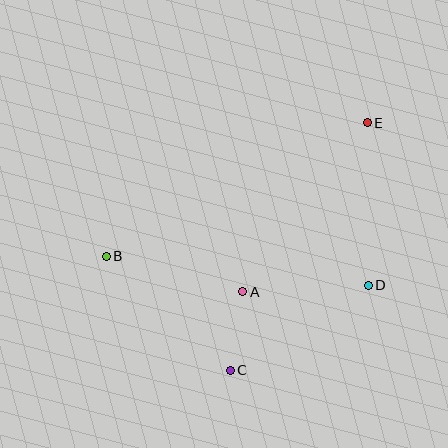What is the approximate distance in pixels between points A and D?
The distance between A and D is approximately 126 pixels.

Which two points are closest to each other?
Points A and C are closest to each other.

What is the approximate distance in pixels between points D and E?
The distance between D and E is approximately 163 pixels.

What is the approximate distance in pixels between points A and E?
The distance between A and E is approximately 210 pixels.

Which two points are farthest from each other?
Points B and E are farthest from each other.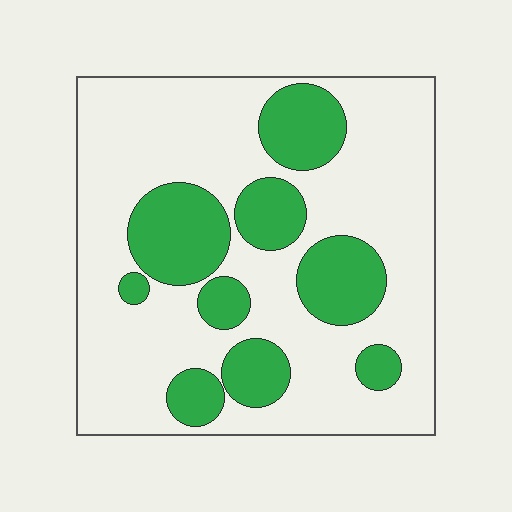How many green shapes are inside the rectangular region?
9.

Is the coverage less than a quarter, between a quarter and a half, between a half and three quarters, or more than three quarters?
Between a quarter and a half.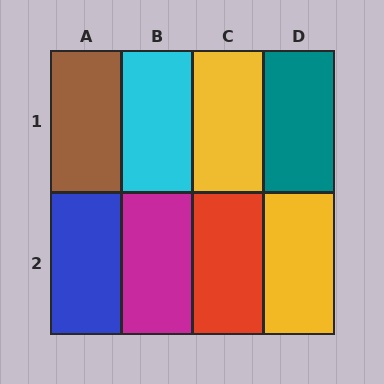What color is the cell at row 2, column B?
Magenta.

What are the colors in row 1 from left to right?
Brown, cyan, yellow, teal.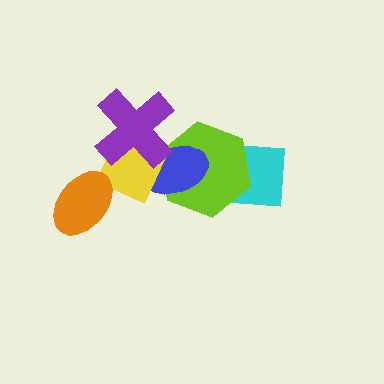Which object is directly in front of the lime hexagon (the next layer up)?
The blue ellipse is directly in front of the lime hexagon.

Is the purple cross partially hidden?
No, no other shape covers it.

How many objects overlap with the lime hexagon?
3 objects overlap with the lime hexagon.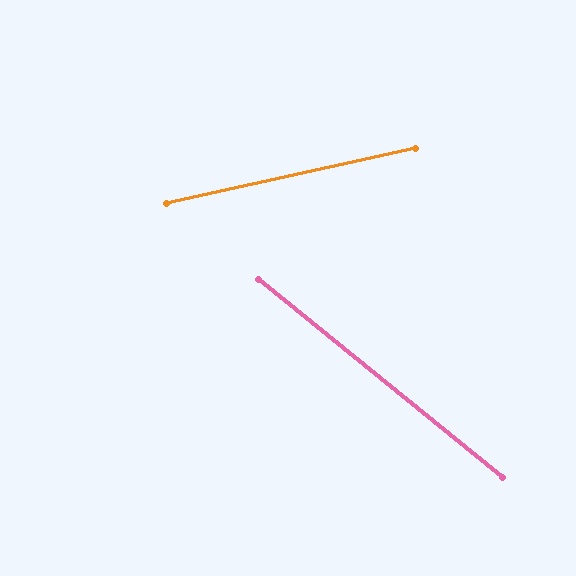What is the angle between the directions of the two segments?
Approximately 51 degrees.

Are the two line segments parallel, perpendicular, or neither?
Neither parallel nor perpendicular — they differ by about 51°.